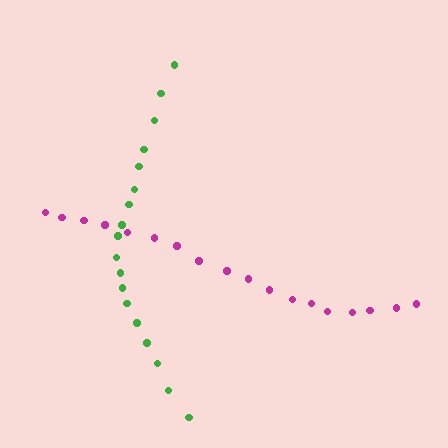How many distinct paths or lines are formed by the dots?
There are 2 distinct paths.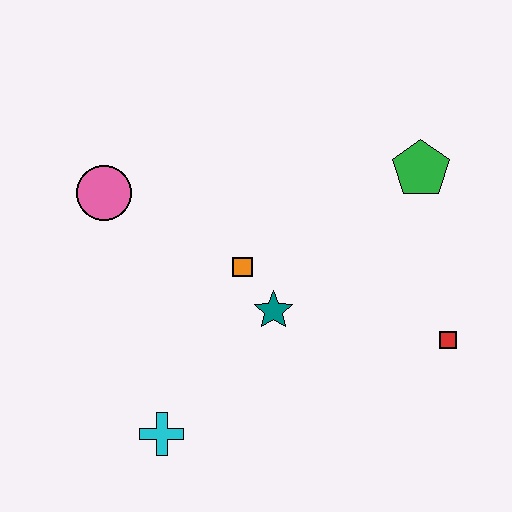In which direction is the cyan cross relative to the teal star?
The cyan cross is below the teal star.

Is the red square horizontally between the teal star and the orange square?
No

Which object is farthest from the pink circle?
The red square is farthest from the pink circle.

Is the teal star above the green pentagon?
No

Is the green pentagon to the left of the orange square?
No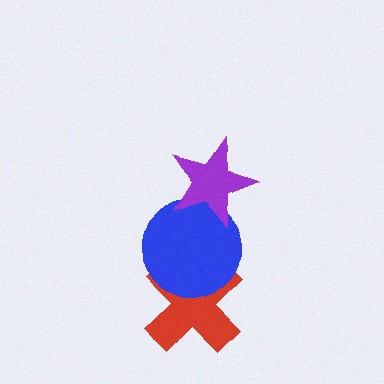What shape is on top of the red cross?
The blue circle is on top of the red cross.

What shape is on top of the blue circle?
The purple star is on top of the blue circle.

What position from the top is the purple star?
The purple star is 1st from the top.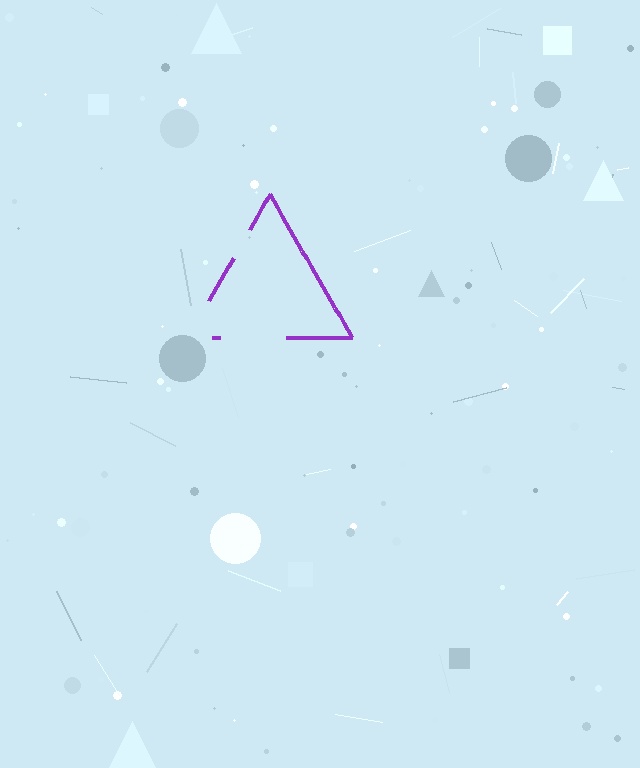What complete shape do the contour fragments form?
The contour fragments form a triangle.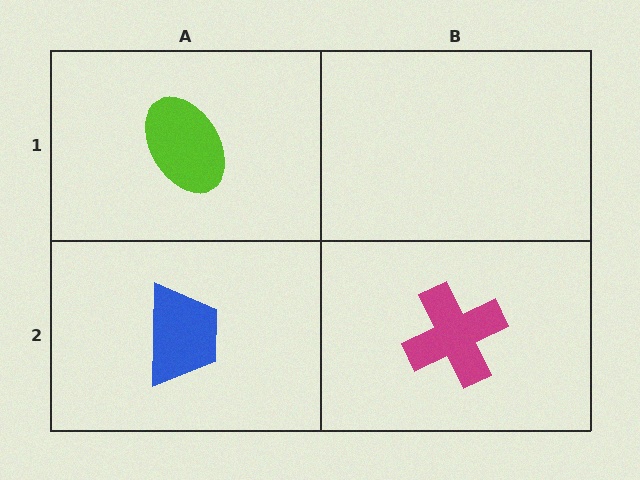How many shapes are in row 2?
2 shapes.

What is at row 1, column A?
A lime ellipse.